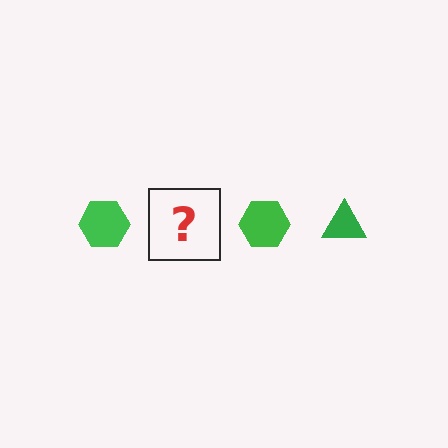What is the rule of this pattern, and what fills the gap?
The rule is that the pattern cycles through hexagon, triangle shapes in green. The gap should be filled with a green triangle.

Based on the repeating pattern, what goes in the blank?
The blank should be a green triangle.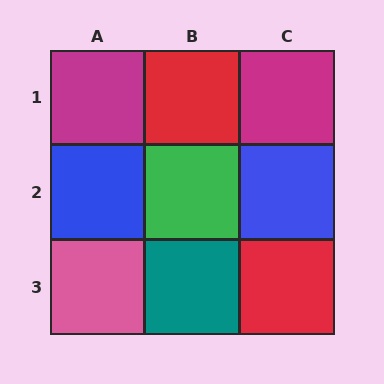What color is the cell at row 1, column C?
Magenta.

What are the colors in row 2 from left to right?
Blue, green, blue.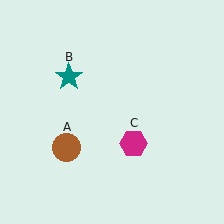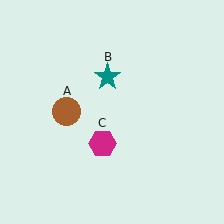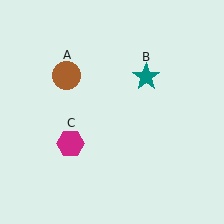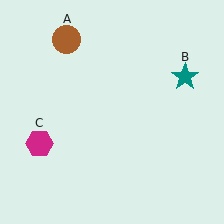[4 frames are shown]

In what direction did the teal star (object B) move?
The teal star (object B) moved right.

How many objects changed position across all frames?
3 objects changed position: brown circle (object A), teal star (object B), magenta hexagon (object C).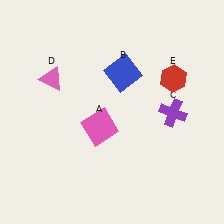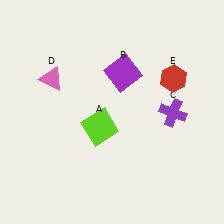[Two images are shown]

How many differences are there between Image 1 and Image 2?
There are 2 differences between the two images.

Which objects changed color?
A changed from pink to lime. B changed from blue to purple.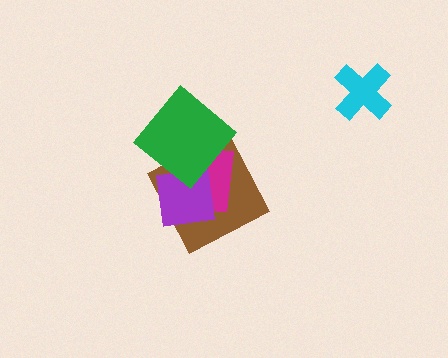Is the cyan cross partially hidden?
No, no other shape covers it.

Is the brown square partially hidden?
Yes, it is partially covered by another shape.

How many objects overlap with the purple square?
3 objects overlap with the purple square.